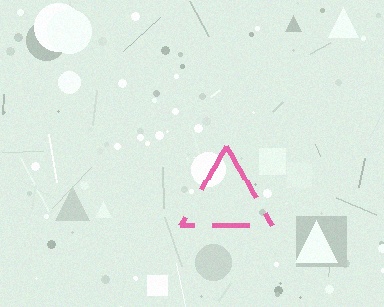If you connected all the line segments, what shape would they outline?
They would outline a triangle.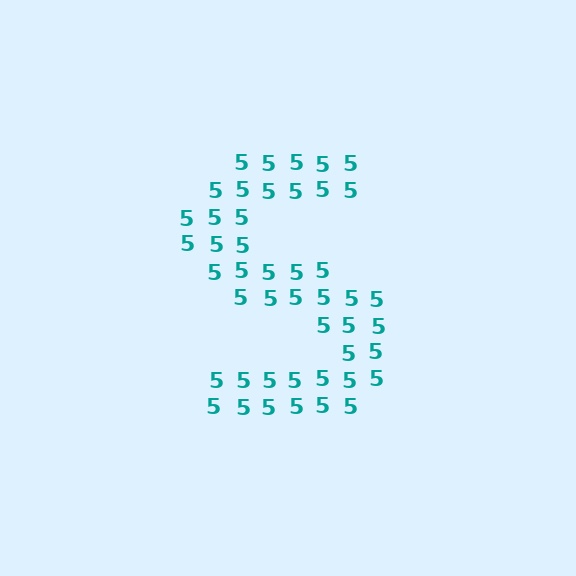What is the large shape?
The large shape is the letter S.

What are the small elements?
The small elements are digit 5's.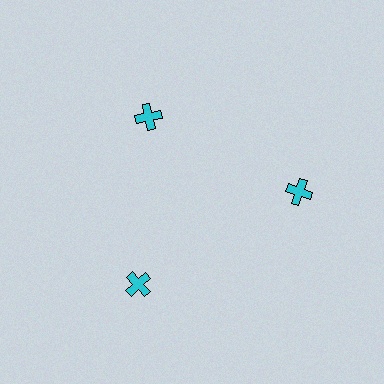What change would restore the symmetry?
The symmetry would be restored by moving it outward, back onto the ring so that all 3 crosses sit at equal angles and equal distance from the center.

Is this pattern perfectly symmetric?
No. The 3 cyan crosses are arranged in a ring, but one element near the 11 o'clock position is pulled inward toward the center, breaking the 3-fold rotational symmetry.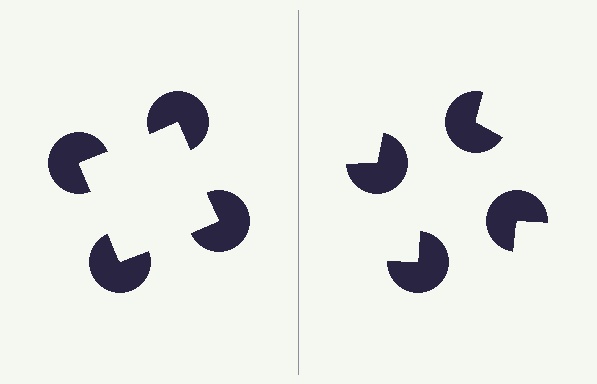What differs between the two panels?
The pac-man discs are positioned identically on both sides; only the wedge orientations differ. On the left they align to a square; on the right they are misaligned.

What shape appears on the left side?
An illusory square.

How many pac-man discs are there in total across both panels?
8 — 4 on each side.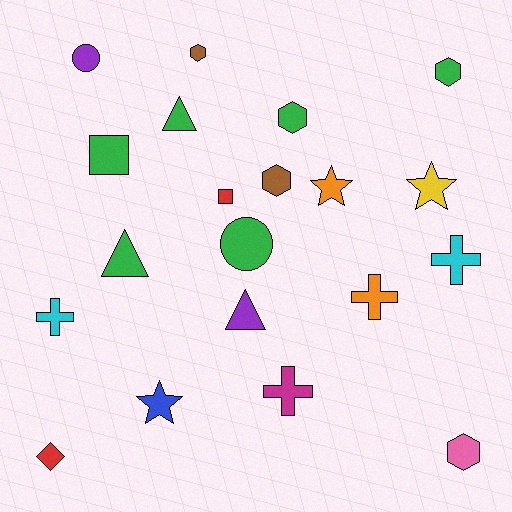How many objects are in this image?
There are 20 objects.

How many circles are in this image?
There are 2 circles.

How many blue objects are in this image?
There is 1 blue object.